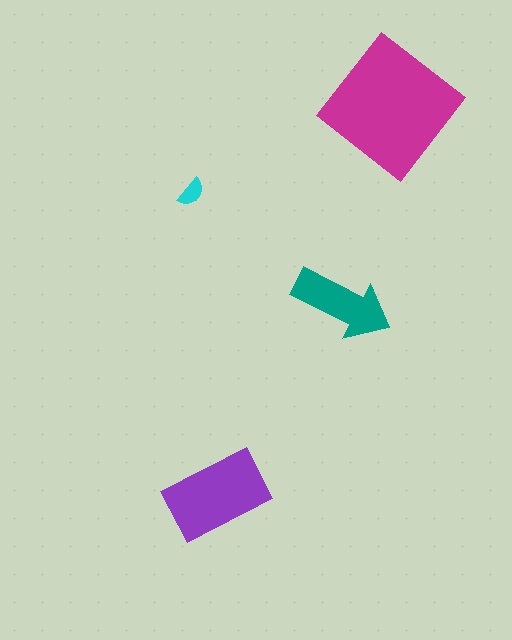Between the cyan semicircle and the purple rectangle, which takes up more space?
The purple rectangle.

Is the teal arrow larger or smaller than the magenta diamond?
Smaller.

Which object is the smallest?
The cyan semicircle.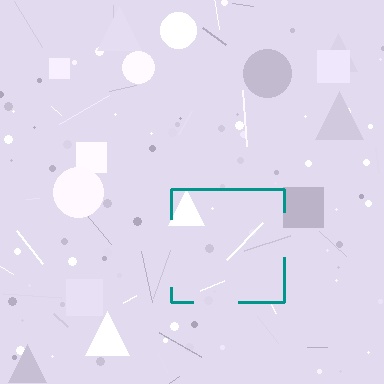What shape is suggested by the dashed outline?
The dashed outline suggests a square.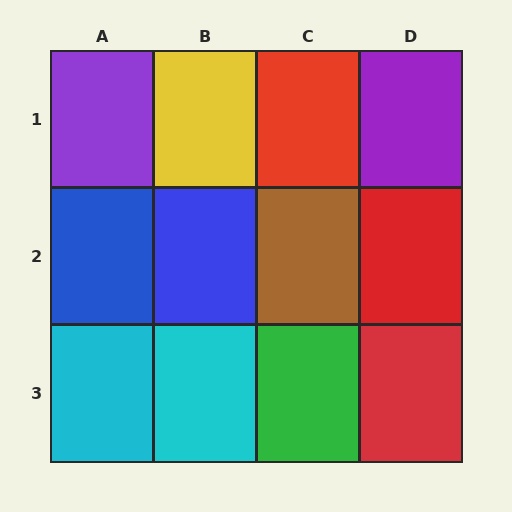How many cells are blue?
2 cells are blue.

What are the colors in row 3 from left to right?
Cyan, cyan, green, red.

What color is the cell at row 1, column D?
Purple.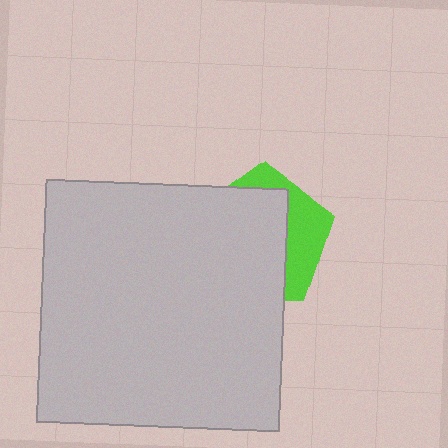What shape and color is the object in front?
The object in front is a light gray square.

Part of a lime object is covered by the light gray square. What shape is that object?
It is a pentagon.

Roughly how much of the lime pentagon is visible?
A small part of it is visible (roughly 33%).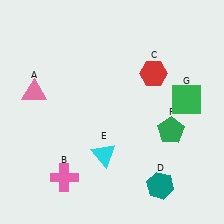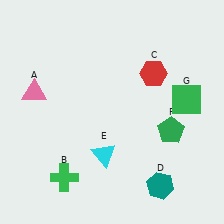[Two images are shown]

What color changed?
The cross (B) changed from pink in Image 1 to green in Image 2.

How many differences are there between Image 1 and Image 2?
There is 1 difference between the two images.